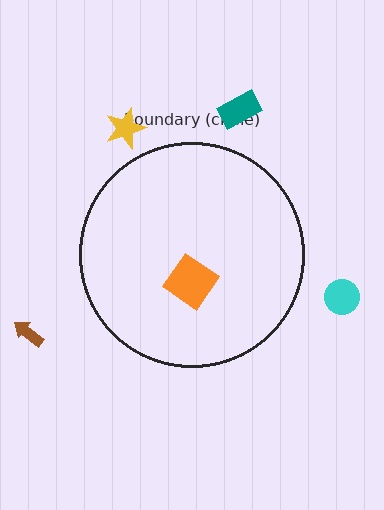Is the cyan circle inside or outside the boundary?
Outside.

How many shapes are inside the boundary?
1 inside, 4 outside.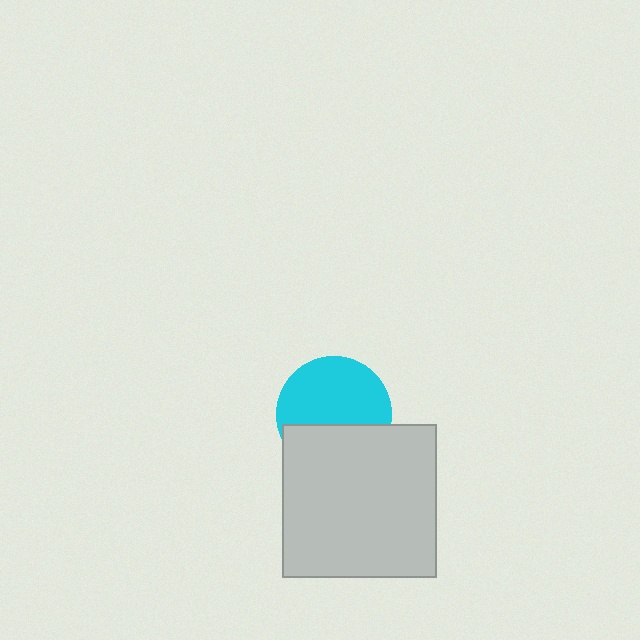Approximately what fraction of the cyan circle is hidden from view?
Roughly 40% of the cyan circle is hidden behind the light gray square.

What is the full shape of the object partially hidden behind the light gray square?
The partially hidden object is a cyan circle.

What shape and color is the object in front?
The object in front is a light gray square.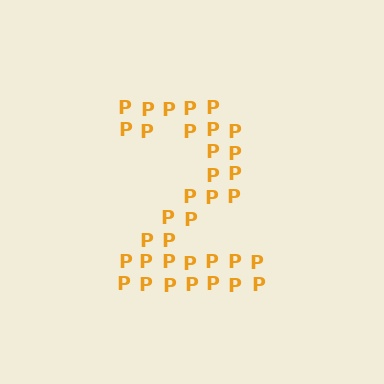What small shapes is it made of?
It is made of small letter P's.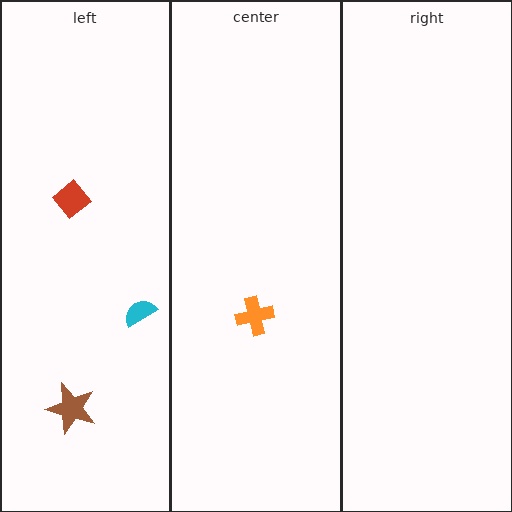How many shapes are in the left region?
3.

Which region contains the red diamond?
The left region.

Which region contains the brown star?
The left region.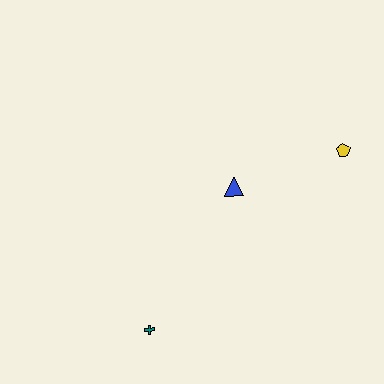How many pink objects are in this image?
There are no pink objects.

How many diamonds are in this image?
There are no diamonds.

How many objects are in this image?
There are 3 objects.